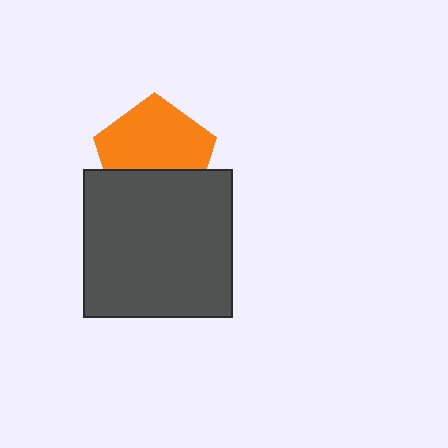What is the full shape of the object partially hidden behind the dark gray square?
The partially hidden object is an orange pentagon.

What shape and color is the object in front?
The object in front is a dark gray square.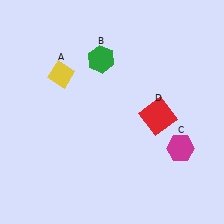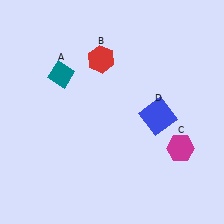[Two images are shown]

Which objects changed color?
A changed from yellow to teal. B changed from green to red. D changed from red to blue.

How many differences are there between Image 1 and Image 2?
There are 3 differences between the two images.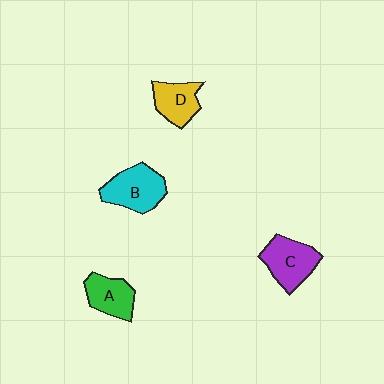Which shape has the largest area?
Shape B (cyan).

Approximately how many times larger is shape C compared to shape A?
Approximately 1.3 times.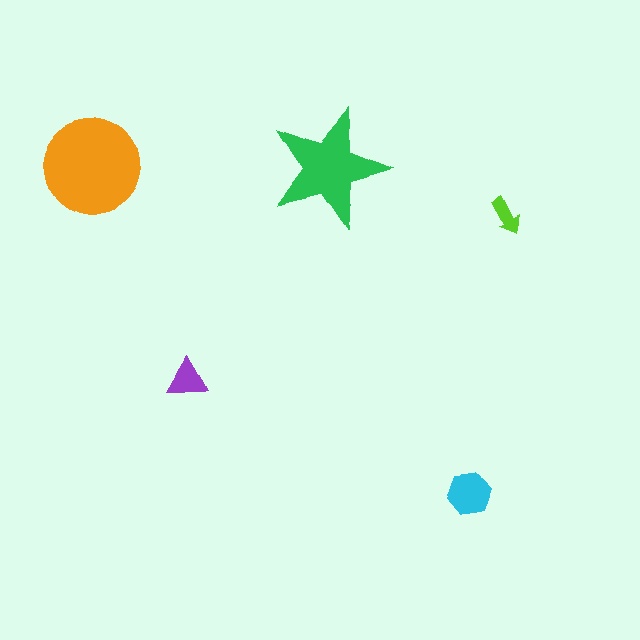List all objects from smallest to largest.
The lime arrow, the purple triangle, the cyan hexagon, the green star, the orange circle.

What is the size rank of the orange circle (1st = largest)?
1st.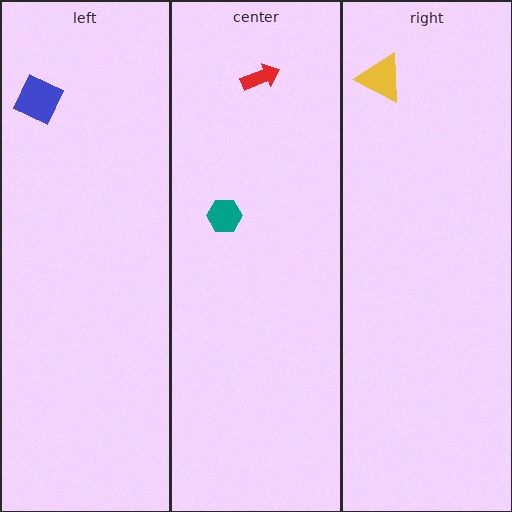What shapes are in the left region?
The blue diamond.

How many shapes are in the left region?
1.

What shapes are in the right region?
The yellow triangle.